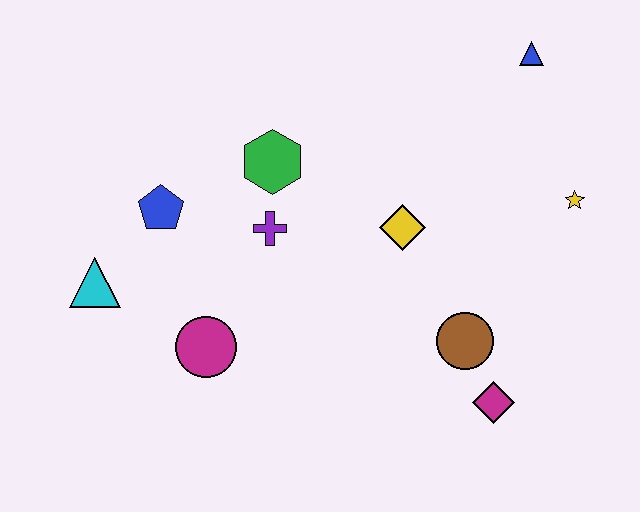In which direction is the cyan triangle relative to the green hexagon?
The cyan triangle is to the left of the green hexagon.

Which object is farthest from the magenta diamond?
The cyan triangle is farthest from the magenta diamond.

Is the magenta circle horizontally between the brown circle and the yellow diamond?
No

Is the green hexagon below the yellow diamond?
No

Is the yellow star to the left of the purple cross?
No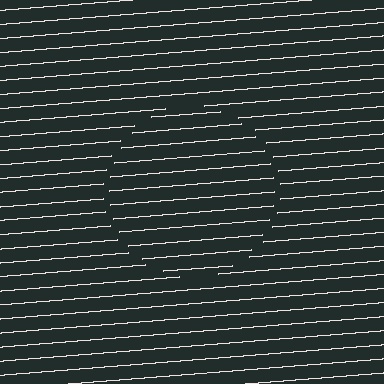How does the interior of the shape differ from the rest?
The interior of the shape contains the same grating, shifted by half a period — the contour is defined by the phase discontinuity where line-ends from the inner and outer gratings abut.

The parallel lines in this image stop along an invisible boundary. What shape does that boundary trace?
An illusory circle. The interior of the shape contains the same grating, shifted by half a period — the contour is defined by the phase discontinuity where line-ends from the inner and outer gratings abut.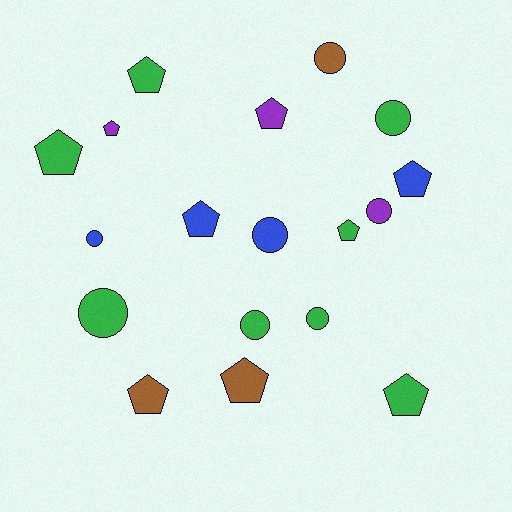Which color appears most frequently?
Green, with 8 objects.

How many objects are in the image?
There are 18 objects.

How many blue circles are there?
There are 2 blue circles.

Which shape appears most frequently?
Pentagon, with 10 objects.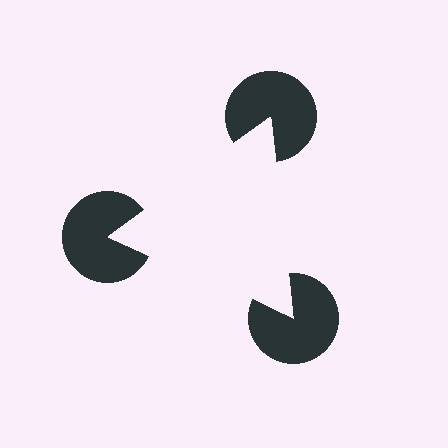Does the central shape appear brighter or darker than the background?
It typically appears slightly brighter than the background, even though no actual brightness change is drawn.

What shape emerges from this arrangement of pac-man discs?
An illusory triangle — its edges are inferred from the aligned wedge cuts in the pac-man discs, not physically drawn.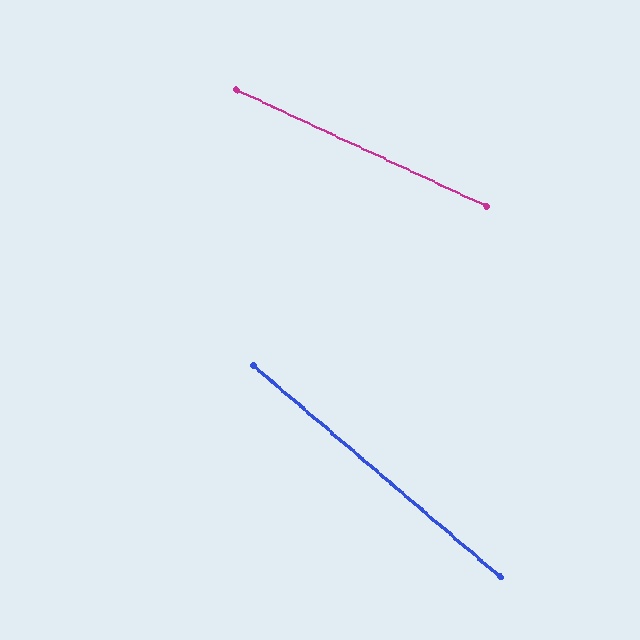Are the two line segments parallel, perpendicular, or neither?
Neither parallel nor perpendicular — they differ by about 15°.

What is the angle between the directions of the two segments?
Approximately 15 degrees.